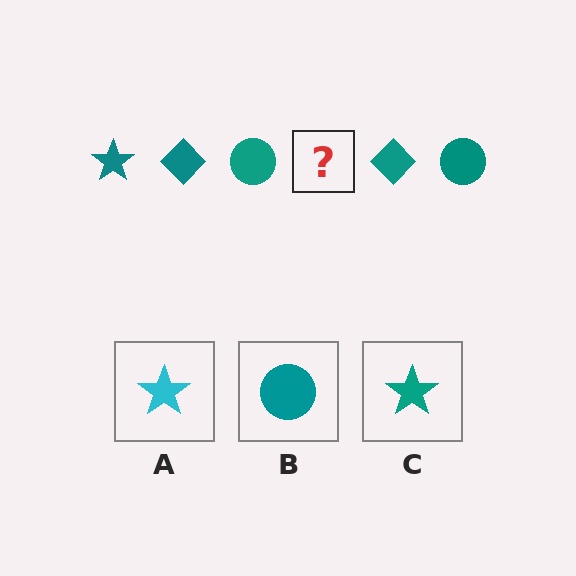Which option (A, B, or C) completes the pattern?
C.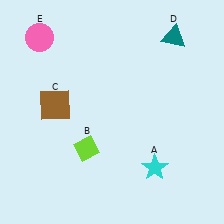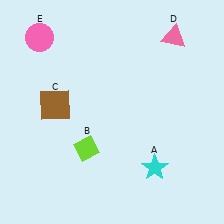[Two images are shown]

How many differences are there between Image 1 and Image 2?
There is 1 difference between the two images.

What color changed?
The triangle (D) changed from teal in Image 1 to pink in Image 2.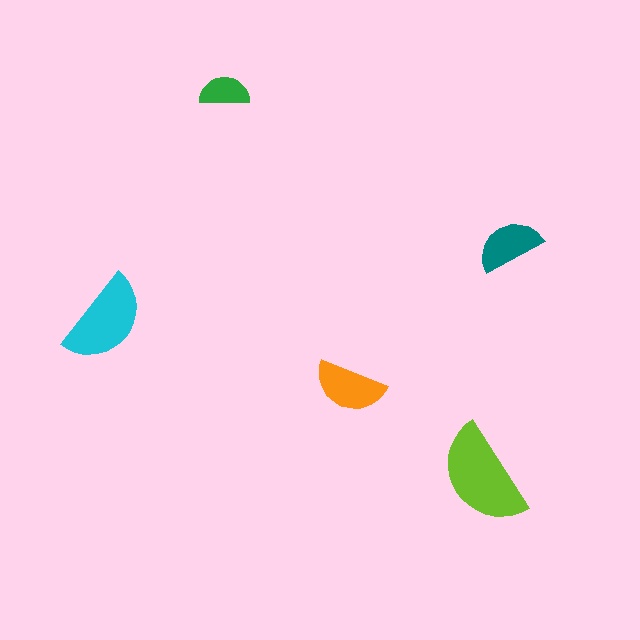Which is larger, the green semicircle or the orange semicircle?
The orange one.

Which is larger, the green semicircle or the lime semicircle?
The lime one.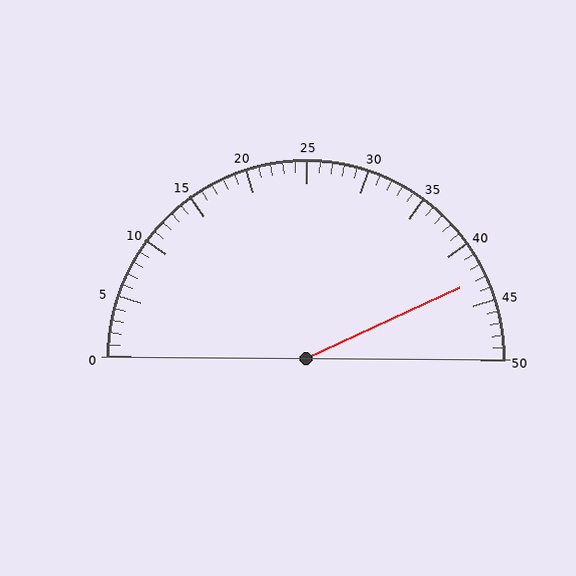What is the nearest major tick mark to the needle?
The nearest major tick mark is 45.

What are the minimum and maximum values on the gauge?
The gauge ranges from 0 to 50.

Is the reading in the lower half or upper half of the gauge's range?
The reading is in the upper half of the range (0 to 50).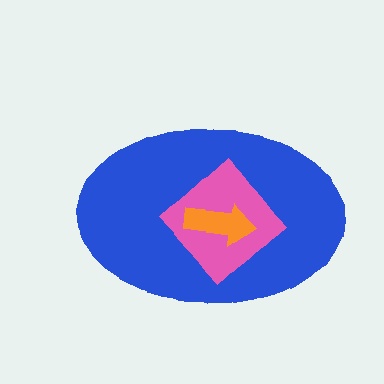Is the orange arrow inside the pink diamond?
Yes.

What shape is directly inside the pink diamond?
The orange arrow.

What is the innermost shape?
The orange arrow.